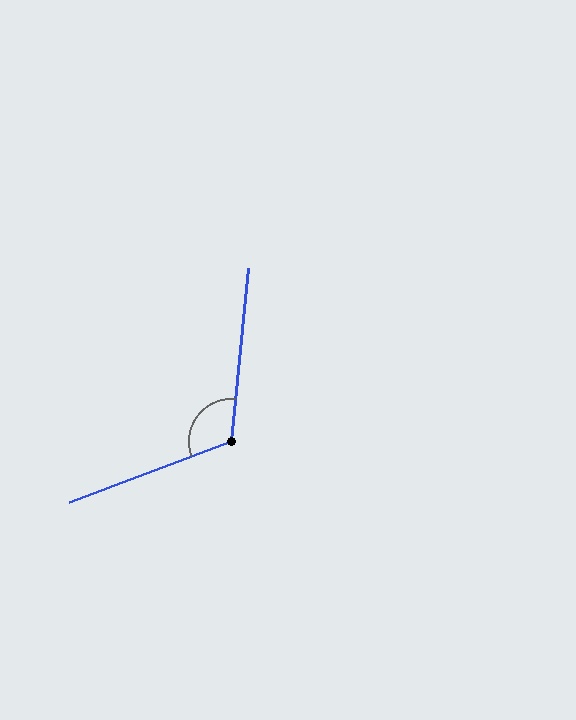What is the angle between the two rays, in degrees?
Approximately 116 degrees.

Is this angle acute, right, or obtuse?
It is obtuse.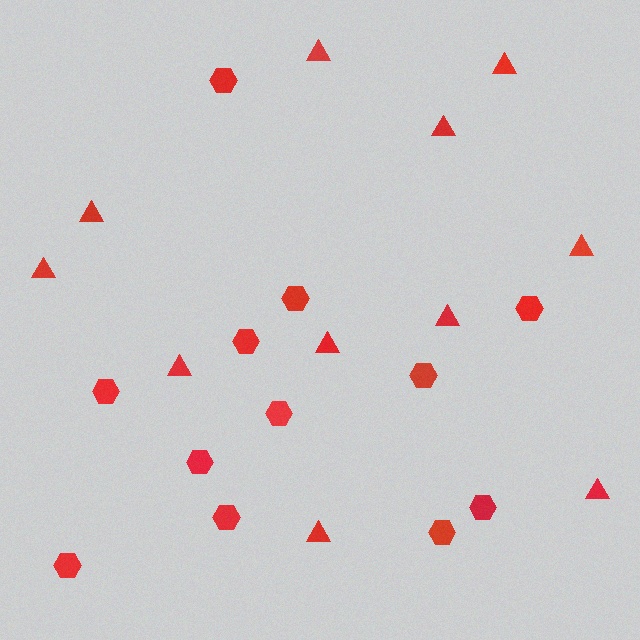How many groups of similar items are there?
There are 2 groups: one group of hexagons (12) and one group of triangles (11).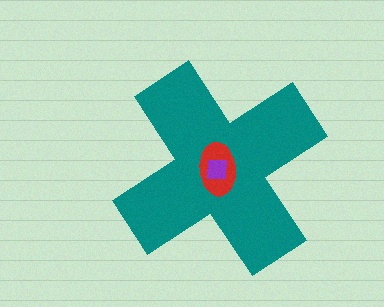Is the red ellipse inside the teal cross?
Yes.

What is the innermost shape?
The purple square.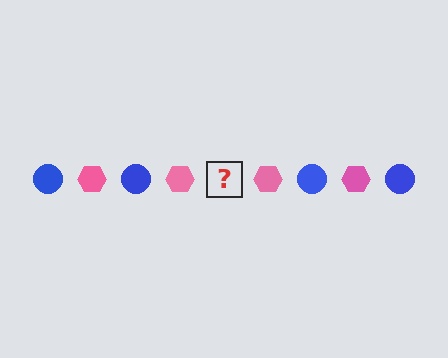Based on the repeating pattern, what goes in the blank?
The blank should be a blue circle.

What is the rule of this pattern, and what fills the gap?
The rule is that the pattern alternates between blue circle and pink hexagon. The gap should be filled with a blue circle.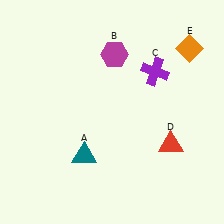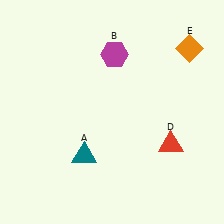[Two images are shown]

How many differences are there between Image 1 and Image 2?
There is 1 difference between the two images.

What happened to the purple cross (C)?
The purple cross (C) was removed in Image 2. It was in the top-right area of Image 1.